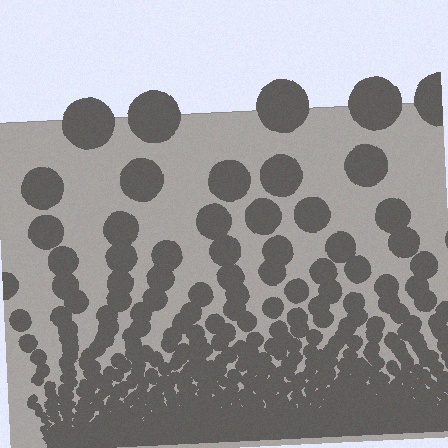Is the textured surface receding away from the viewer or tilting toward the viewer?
The surface appears to tilt toward the viewer. Texture elements get larger and sparser toward the top.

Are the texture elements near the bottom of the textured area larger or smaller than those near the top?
Smaller. The gradient is inverted — elements near the bottom are smaller and denser.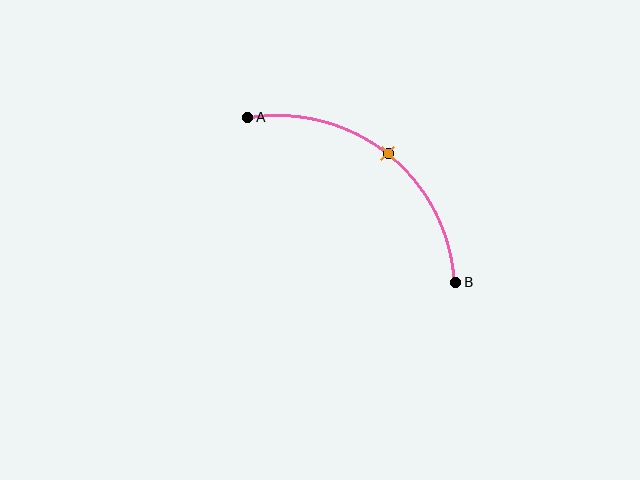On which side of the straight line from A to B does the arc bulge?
The arc bulges above and to the right of the straight line connecting A and B.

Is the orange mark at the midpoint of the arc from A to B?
Yes. The orange mark lies on the arc at equal arc-length from both A and B — it is the arc midpoint.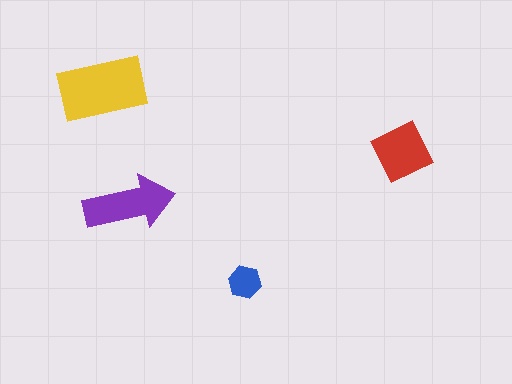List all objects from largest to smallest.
The yellow rectangle, the purple arrow, the red square, the blue hexagon.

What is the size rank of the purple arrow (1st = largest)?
2nd.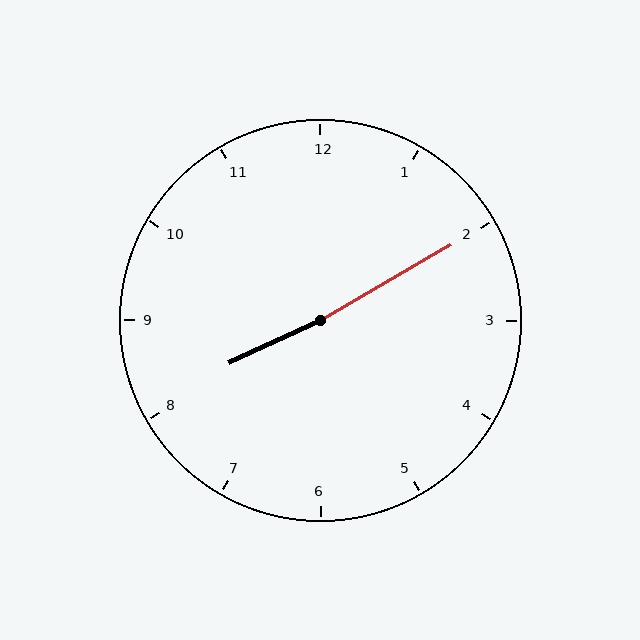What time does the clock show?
8:10.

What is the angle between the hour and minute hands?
Approximately 175 degrees.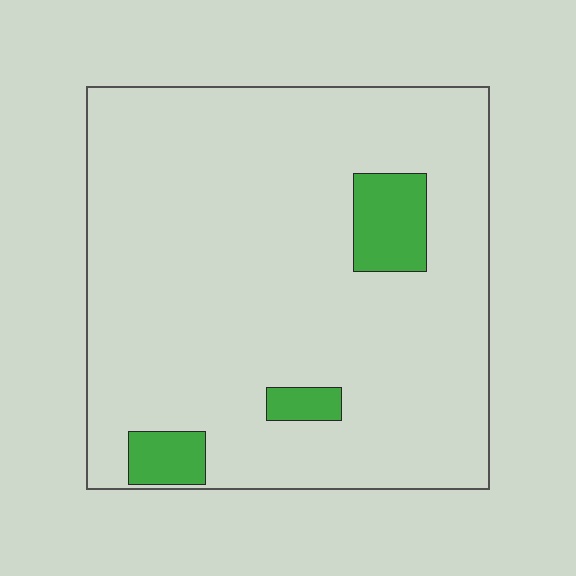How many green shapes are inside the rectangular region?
3.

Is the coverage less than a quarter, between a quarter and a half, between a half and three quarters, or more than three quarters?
Less than a quarter.